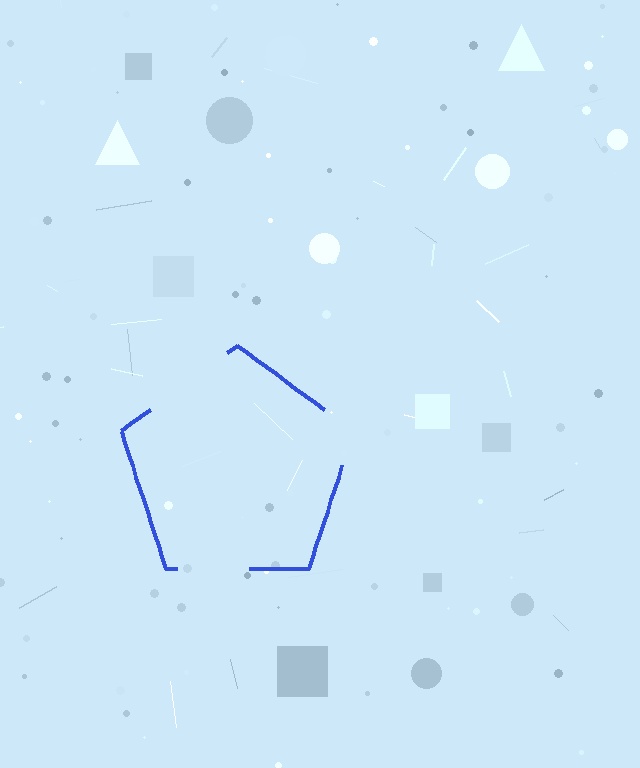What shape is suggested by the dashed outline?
The dashed outline suggests a pentagon.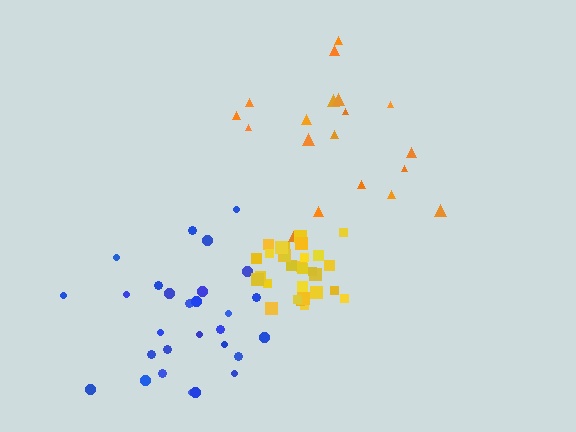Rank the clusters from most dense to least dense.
yellow, blue, orange.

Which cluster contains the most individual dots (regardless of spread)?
Yellow (30).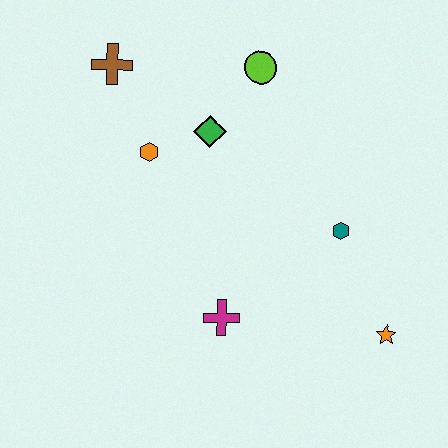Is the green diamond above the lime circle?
No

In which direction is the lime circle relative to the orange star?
The lime circle is above the orange star.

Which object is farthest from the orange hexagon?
The orange star is farthest from the orange hexagon.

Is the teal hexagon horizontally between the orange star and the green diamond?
Yes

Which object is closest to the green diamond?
The orange hexagon is closest to the green diamond.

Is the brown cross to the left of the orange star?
Yes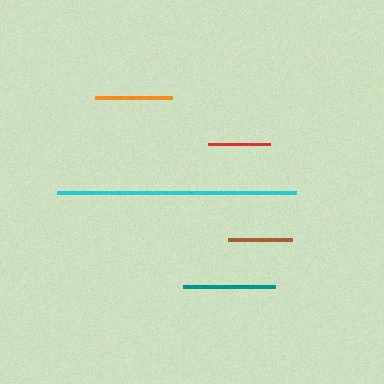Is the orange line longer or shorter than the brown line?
The orange line is longer than the brown line.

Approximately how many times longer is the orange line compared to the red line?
The orange line is approximately 1.2 times the length of the red line.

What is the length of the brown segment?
The brown segment is approximately 63 pixels long.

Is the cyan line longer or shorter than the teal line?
The cyan line is longer than the teal line.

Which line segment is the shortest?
The red line is the shortest at approximately 62 pixels.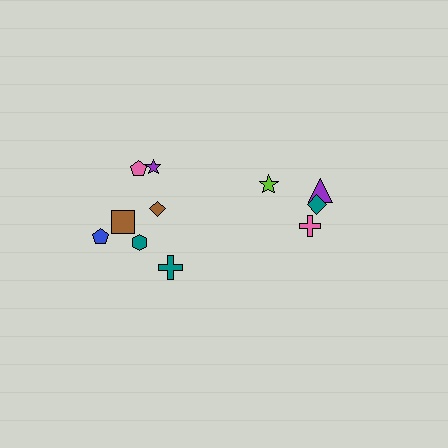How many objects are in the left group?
There are 7 objects.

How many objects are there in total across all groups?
There are 11 objects.